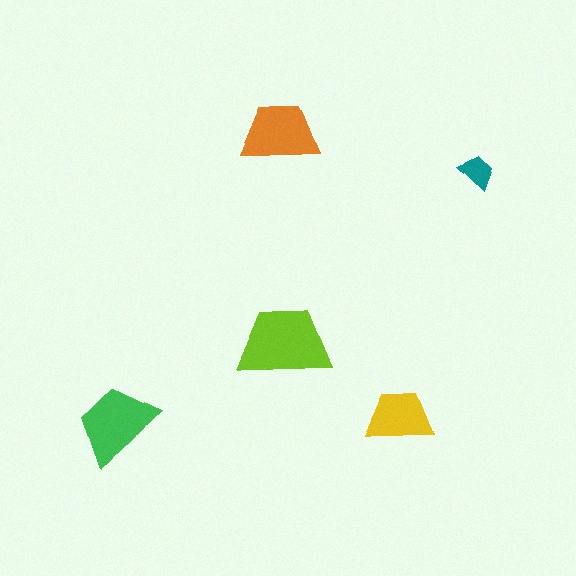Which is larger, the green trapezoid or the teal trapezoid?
The green one.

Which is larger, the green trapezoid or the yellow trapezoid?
The green one.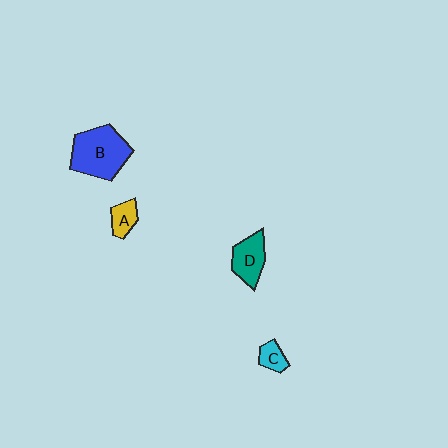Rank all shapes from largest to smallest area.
From largest to smallest: B (blue), D (teal), A (yellow), C (cyan).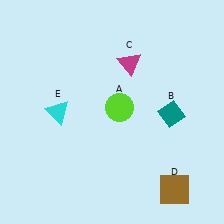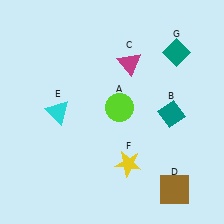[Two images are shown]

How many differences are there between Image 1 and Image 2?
There are 2 differences between the two images.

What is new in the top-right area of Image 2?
A teal diamond (G) was added in the top-right area of Image 2.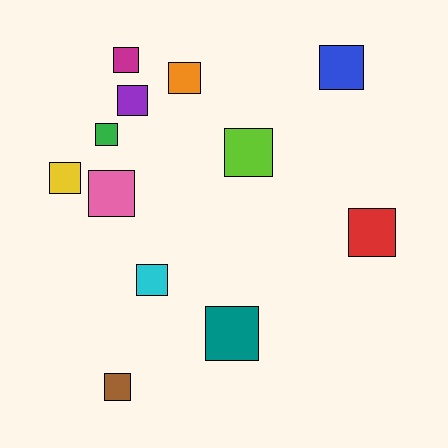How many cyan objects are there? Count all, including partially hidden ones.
There is 1 cyan object.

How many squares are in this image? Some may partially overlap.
There are 12 squares.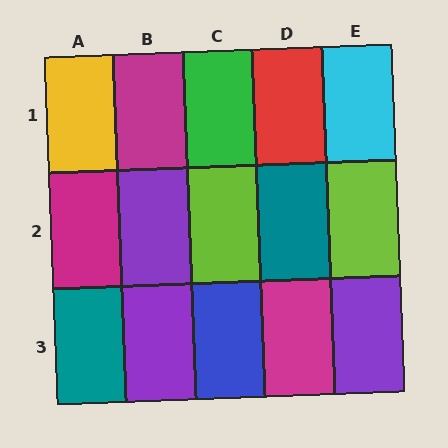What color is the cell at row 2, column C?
Lime.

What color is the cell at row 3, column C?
Blue.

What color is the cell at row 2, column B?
Purple.